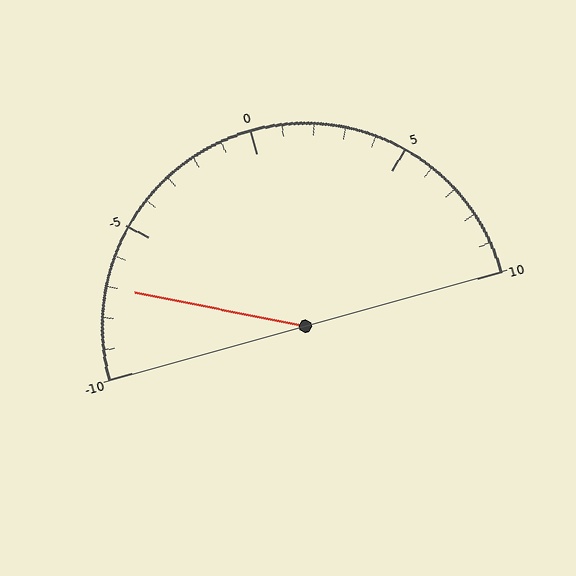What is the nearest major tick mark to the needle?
The nearest major tick mark is -5.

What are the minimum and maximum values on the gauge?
The gauge ranges from -10 to 10.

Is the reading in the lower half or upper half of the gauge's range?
The reading is in the lower half of the range (-10 to 10).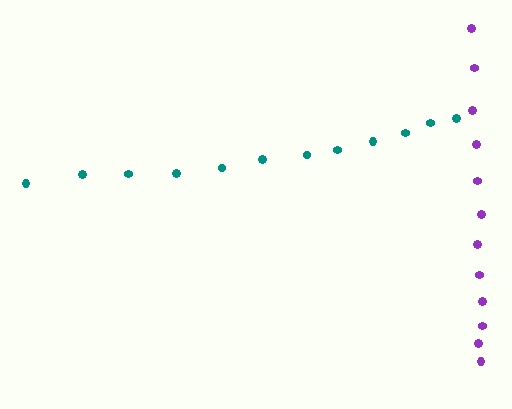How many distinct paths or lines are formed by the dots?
There are 2 distinct paths.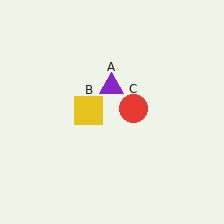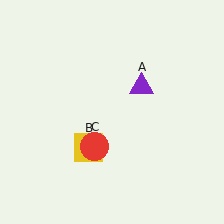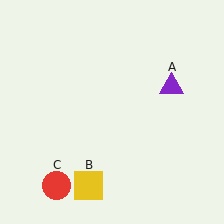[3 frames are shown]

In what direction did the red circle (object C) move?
The red circle (object C) moved down and to the left.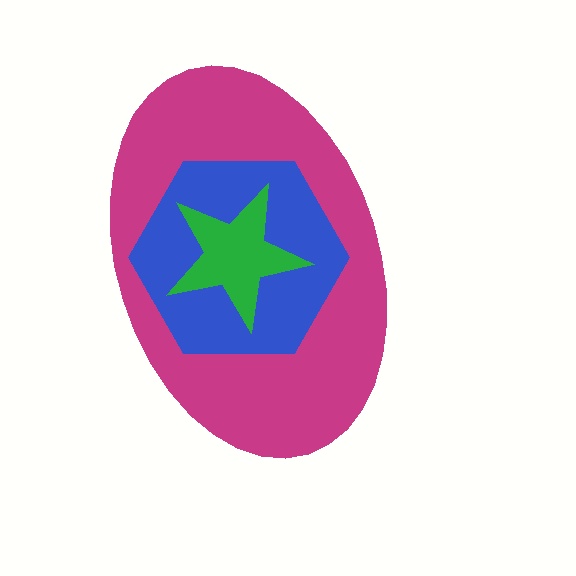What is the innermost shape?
The green star.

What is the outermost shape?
The magenta ellipse.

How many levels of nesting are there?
3.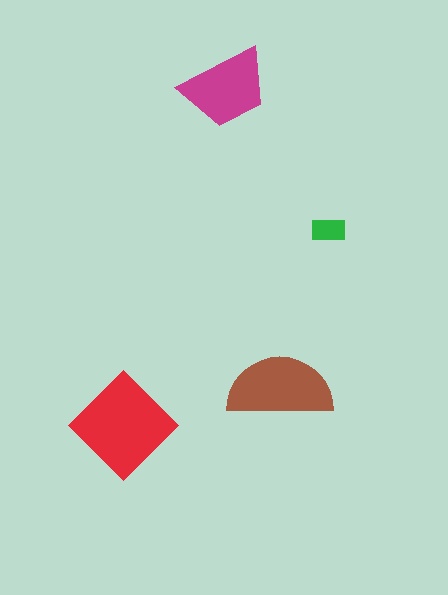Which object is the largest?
The red diamond.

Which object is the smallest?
The green rectangle.